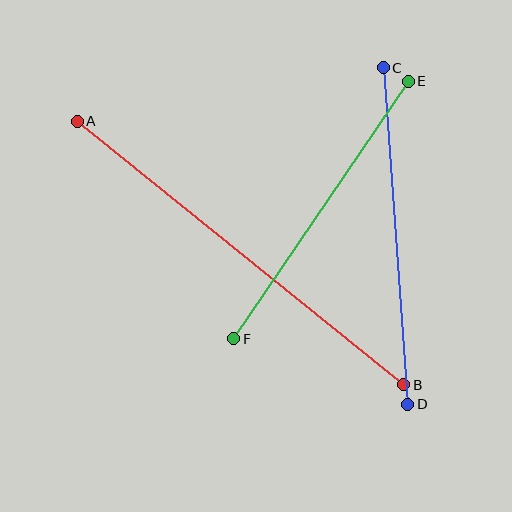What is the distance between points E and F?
The distance is approximately 311 pixels.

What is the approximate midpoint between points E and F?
The midpoint is at approximately (321, 210) pixels.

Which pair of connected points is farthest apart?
Points A and B are farthest apart.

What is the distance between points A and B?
The distance is approximately 420 pixels.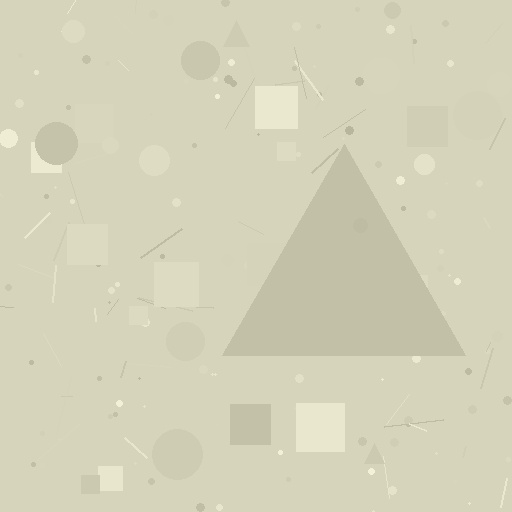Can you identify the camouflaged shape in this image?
The camouflaged shape is a triangle.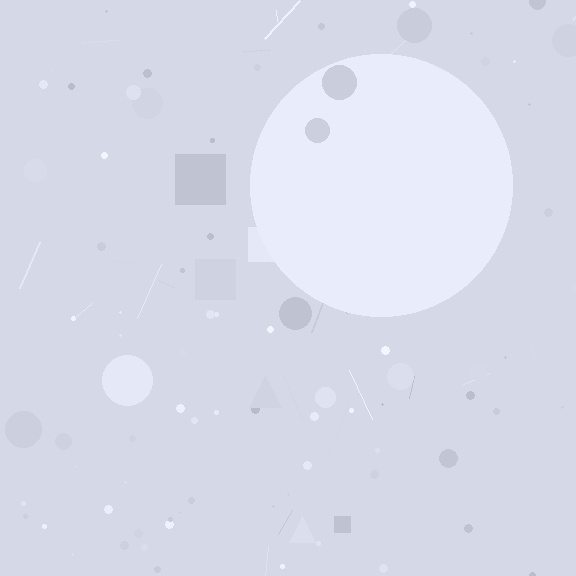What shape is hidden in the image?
A circle is hidden in the image.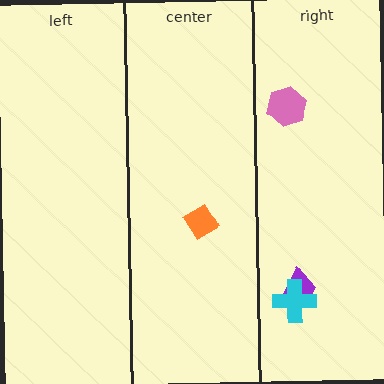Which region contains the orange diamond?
The center region.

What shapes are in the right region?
The pink hexagon, the purple trapezoid, the cyan cross.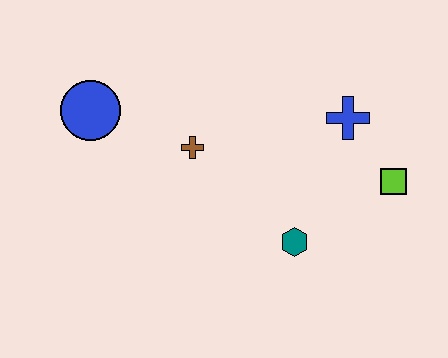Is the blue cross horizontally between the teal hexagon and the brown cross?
No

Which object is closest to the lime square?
The blue cross is closest to the lime square.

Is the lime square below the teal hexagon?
No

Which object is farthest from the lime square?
The blue circle is farthest from the lime square.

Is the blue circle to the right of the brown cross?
No